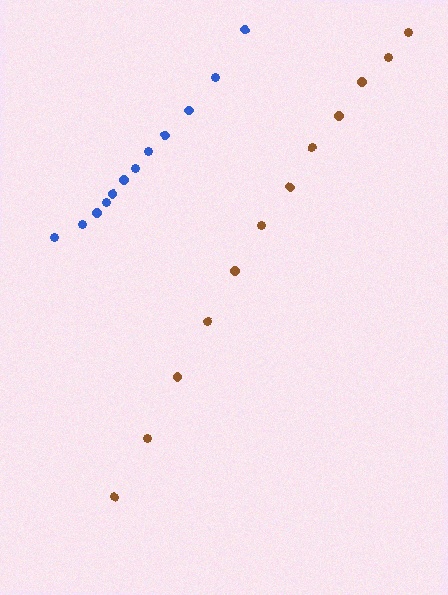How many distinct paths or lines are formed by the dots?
There are 2 distinct paths.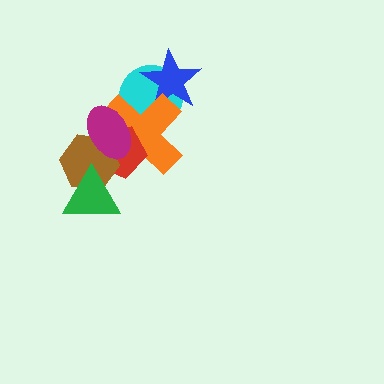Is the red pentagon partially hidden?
Yes, it is partially covered by another shape.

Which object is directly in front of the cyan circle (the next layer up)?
The blue star is directly in front of the cyan circle.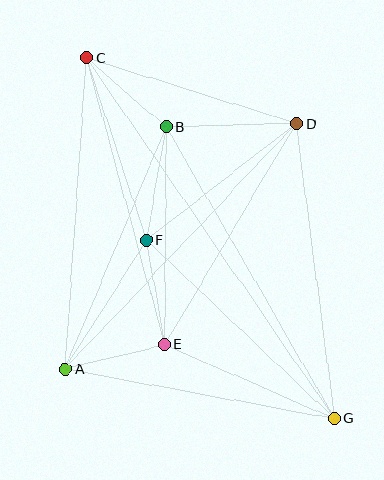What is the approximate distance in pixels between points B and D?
The distance between B and D is approximately 130 pixels.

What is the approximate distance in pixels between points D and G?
The distance between D and G is approximately 297 pixels.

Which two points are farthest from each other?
Points C and G are farthest from each other.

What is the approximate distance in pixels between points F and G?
The distance between F and G is approximately 259 pixels.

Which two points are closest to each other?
Points A and E are closest to each other.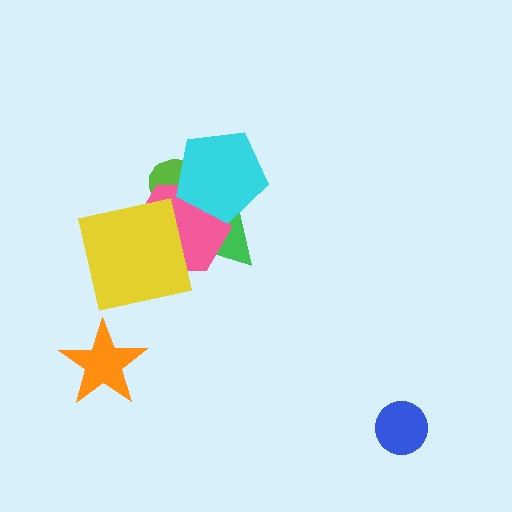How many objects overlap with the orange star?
0 objects overlap with the orange star.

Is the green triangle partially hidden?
Yes, it is partially covered by another shape.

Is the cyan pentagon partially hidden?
No, no other shape covers it.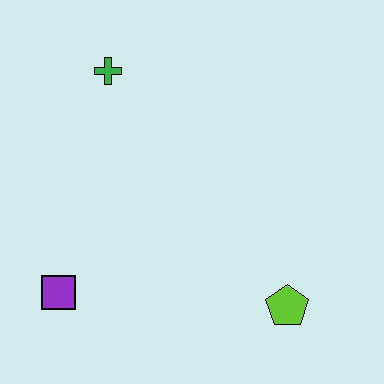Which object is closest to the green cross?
The purple square is closest to the green cross.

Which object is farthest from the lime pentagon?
The green cross is farthest from the lime pentagon.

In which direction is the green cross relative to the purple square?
The green cross is above the purple square.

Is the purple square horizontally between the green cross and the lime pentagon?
No